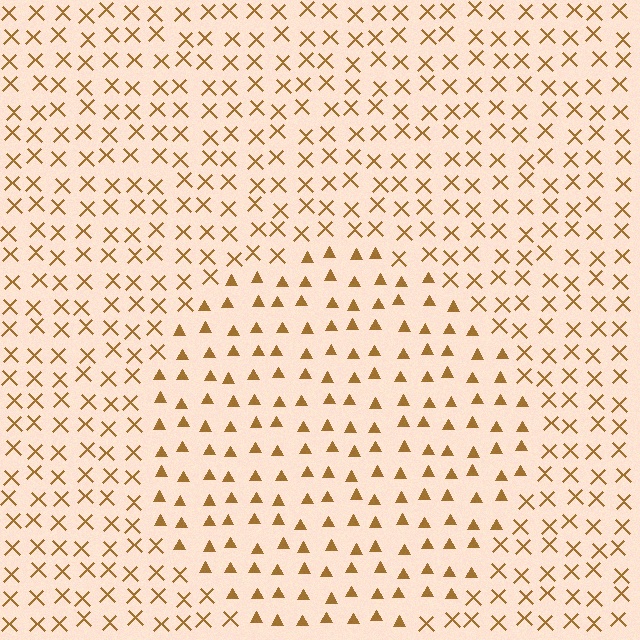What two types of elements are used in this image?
The image uses triangles inside the circle region and X marks outside it.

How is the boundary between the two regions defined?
The boundary is defined by a change in element shape: triangles inside vs. X marks outside. All elements share the same color and spacing.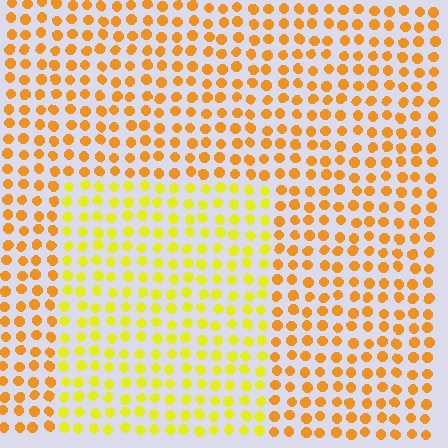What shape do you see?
I see a rectangle.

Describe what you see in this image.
The image is filled with small orange elements in a uniform arrangement. A rectangle-shaped region is visible where the elements are tinted to a slightly different hue, forming a subtle color boundary.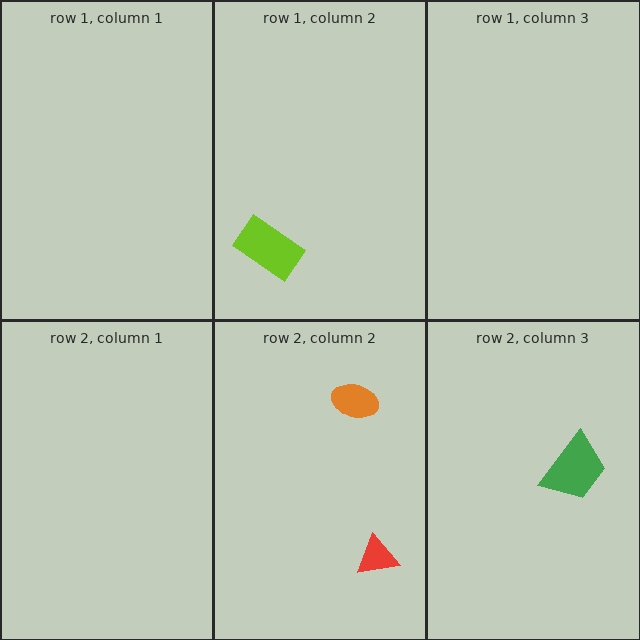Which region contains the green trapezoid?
The row 2, column 3 region.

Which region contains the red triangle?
The row 2, column 2 region.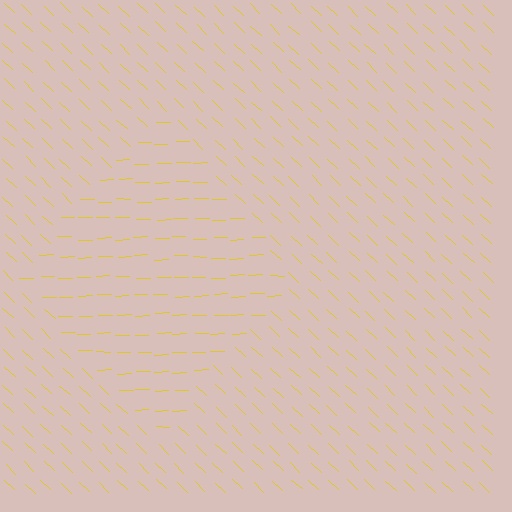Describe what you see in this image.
The image is filled with small yellow line segments. A diamond region in the image has lines oriented differently from the surrounding lines, creating a visible texture boundary.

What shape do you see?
I see a diamond.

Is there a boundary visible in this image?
Yes, there is a texture boundary formed by a change in line orientation.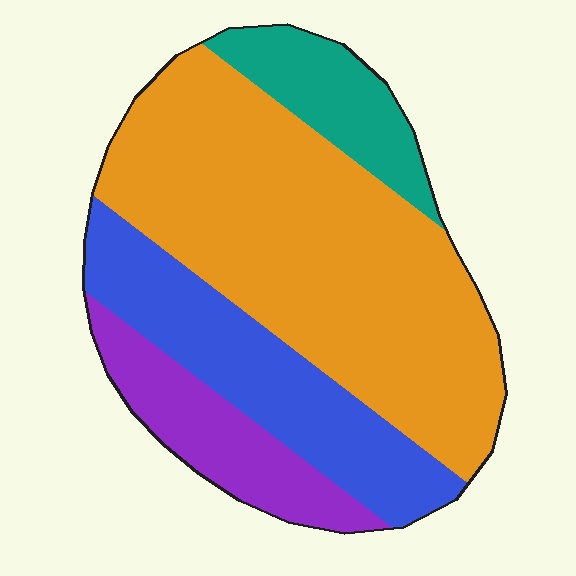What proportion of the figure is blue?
Blue takes up less than a quarter of the figure.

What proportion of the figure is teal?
Teal takes up about one tenth (1/10) of the figure.